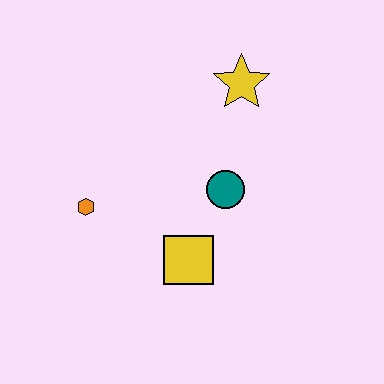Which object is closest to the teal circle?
The yellow square is closest to the teal circle.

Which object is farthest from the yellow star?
The orange hexagon is farthest from the yellow star.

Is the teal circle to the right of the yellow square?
Yes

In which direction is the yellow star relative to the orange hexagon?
The yellow star is to the right of the orange hexagon.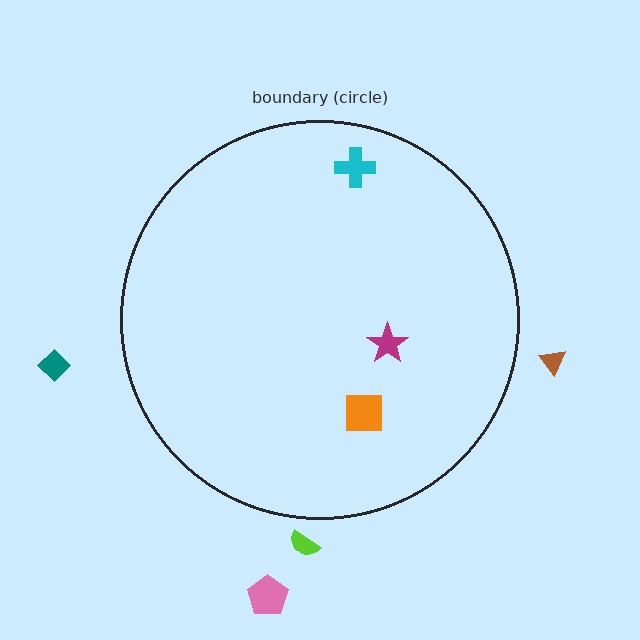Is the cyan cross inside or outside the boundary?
Inside.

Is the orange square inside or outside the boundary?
Inside.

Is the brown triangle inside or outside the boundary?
Outside.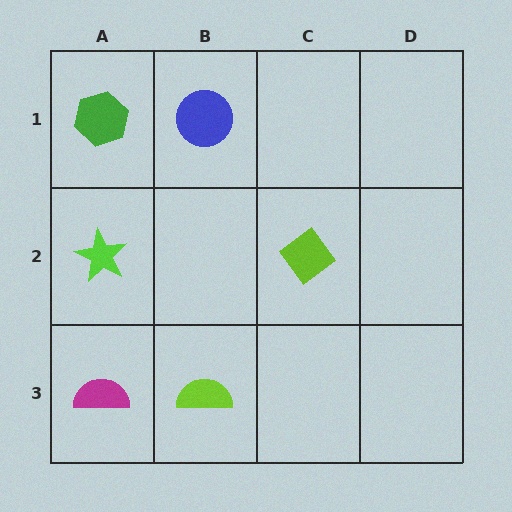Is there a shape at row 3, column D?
No, that cell is empty.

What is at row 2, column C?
A lime diamond.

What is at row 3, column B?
A lime semicircle.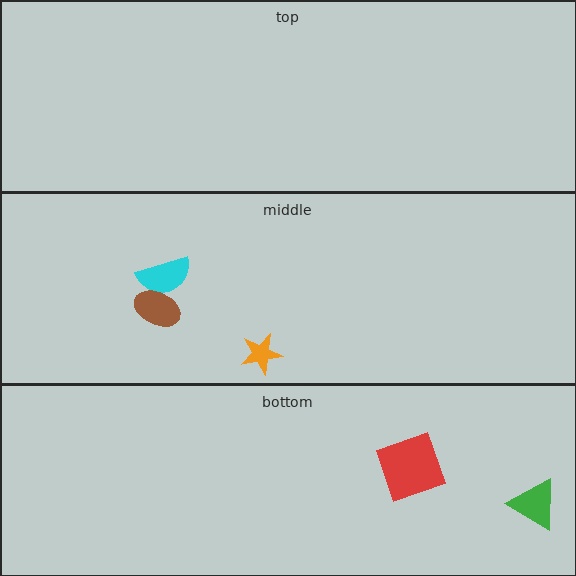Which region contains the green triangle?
The bottom region.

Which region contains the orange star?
The middle region.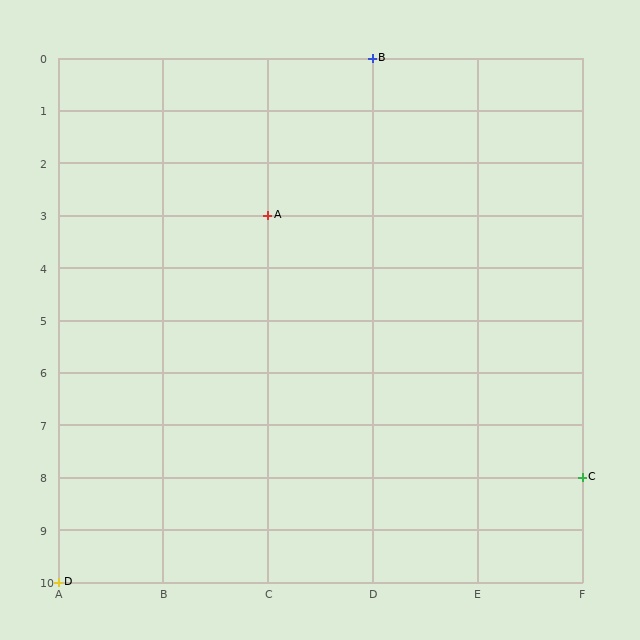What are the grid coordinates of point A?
Point A is at grid coordinates (C, 3).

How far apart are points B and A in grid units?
Points B and A are 1 column and 3 rows apart (about 3.2 grid units diagonally).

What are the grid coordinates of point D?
Point D is at grid coordinates (A, 10).